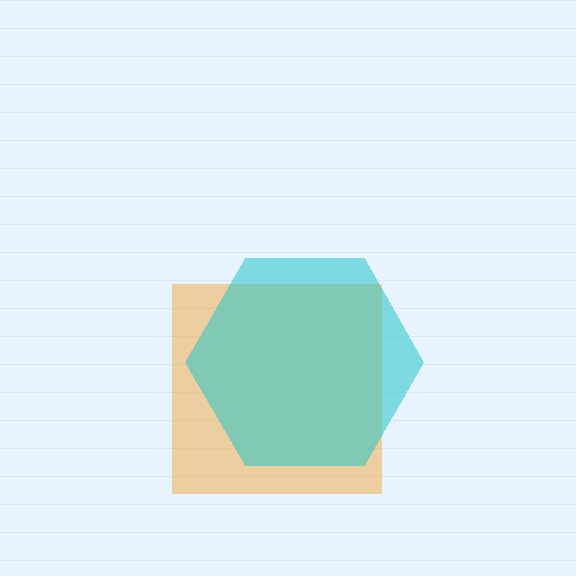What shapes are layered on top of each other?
The layered shapes are: an orange square, a cyan hexagon.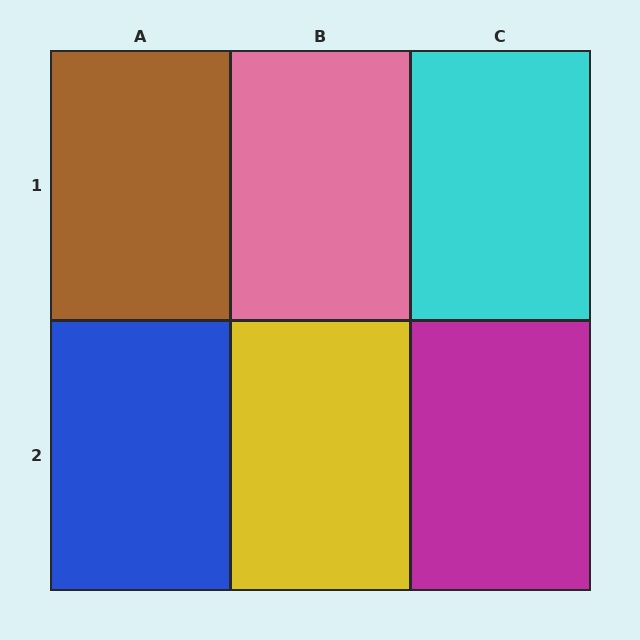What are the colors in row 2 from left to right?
Blue, yellow, magenta.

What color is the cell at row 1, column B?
Pink.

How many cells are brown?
1 cell is brown.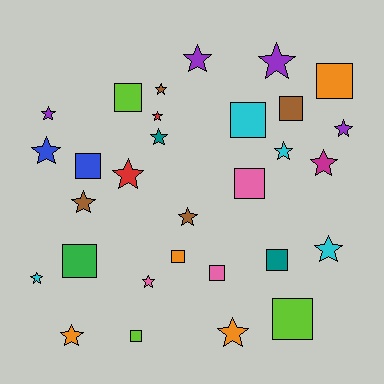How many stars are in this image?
There are 18 stars.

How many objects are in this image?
There are 30 objects.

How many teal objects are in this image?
There are 2 teal objects.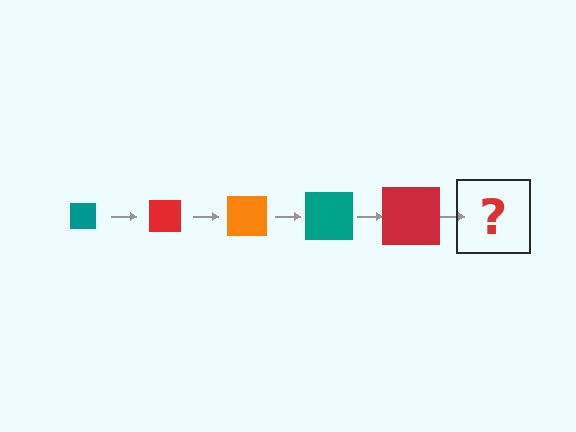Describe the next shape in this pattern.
It should be an orange square, larger than the previous one.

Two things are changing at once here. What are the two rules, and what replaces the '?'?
The two rules are that the square grows larger each step and the color cycles through teal, red, and orange. The '?' should be an orange square, larger than the previous one.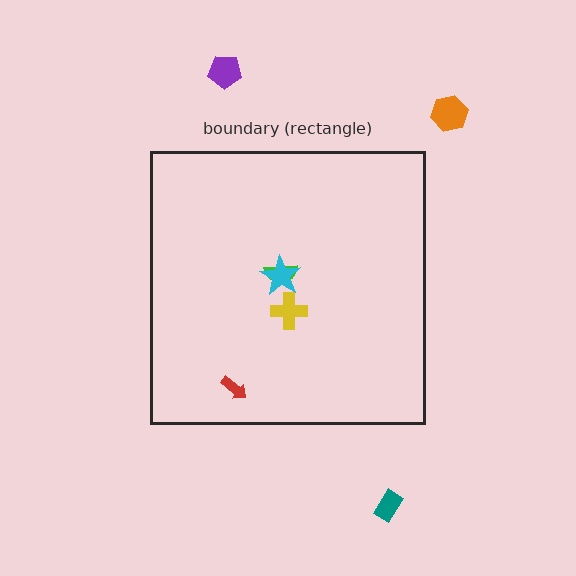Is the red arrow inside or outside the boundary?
Inside.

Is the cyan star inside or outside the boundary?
Inside.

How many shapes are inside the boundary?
4 inside, 3 outside.